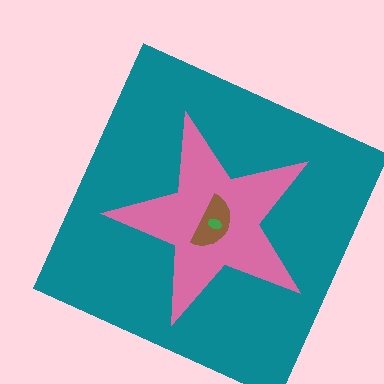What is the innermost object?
The green ellipse.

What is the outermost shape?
The teal square.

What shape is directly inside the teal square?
The pink star.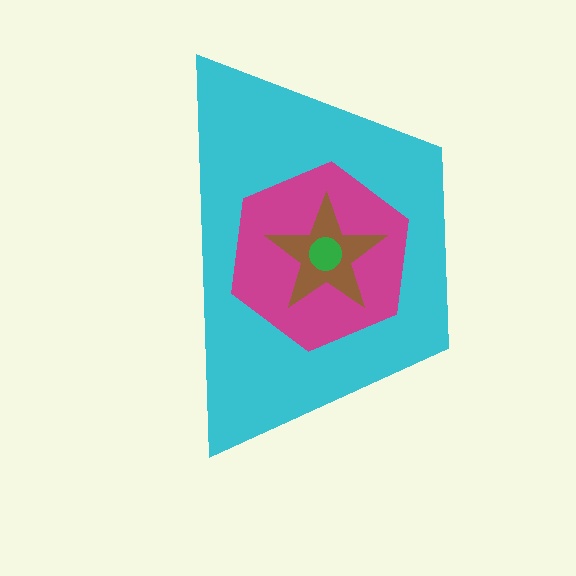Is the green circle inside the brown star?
Yes.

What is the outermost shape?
The cyan trapezoid.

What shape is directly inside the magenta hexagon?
The brown star.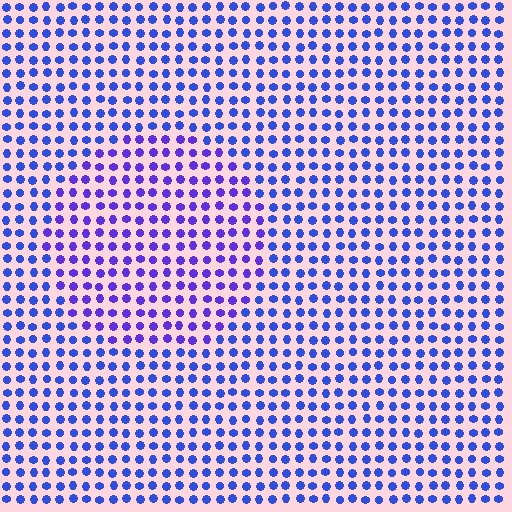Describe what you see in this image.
The image is filled with small blue elements in a uniform arrangement. A circle-shaped region is visible where the elements are tinted to a slightly different hue, forming a subtle color boundary.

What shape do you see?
I see a circle.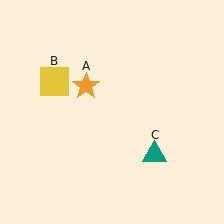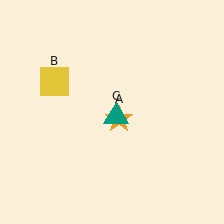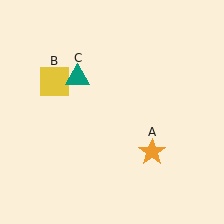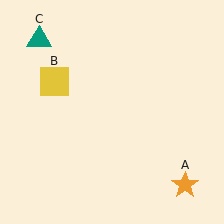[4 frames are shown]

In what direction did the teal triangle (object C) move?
The teal triangle (object C) moved up and to the left.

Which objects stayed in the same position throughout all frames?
Yellow square (object B) remained stationary.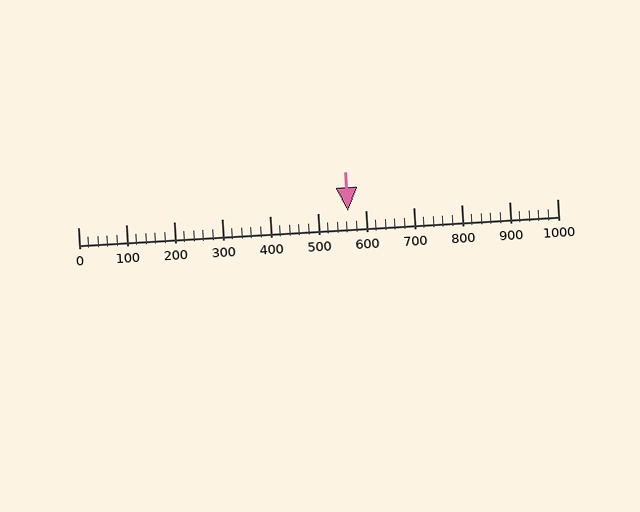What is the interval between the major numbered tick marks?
The major tick marks are spaced 100 units apart.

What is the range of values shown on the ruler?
The ruler shows values from 0 to 1000.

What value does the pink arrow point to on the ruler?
The pink arrow points to approximately 564.